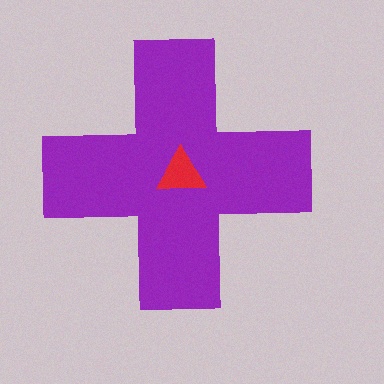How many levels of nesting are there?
2.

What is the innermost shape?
The red triangle.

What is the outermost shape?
The purple cross.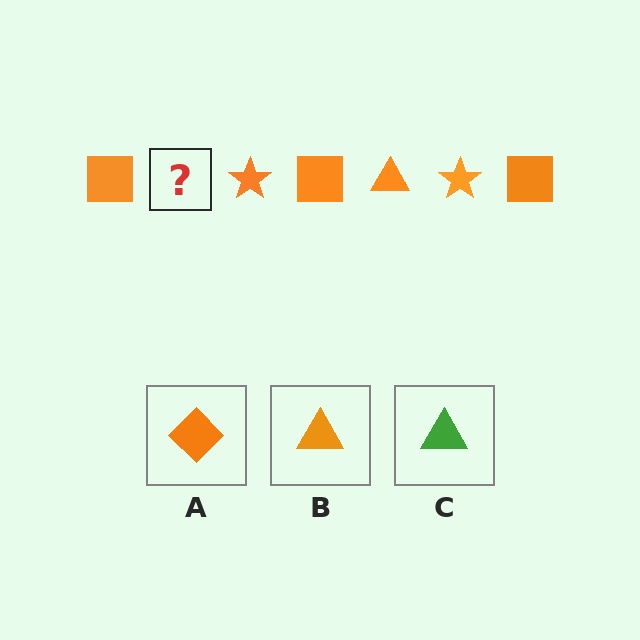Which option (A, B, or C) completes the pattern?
B.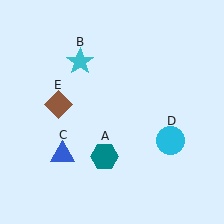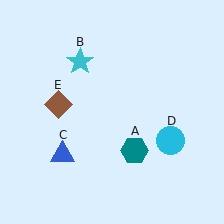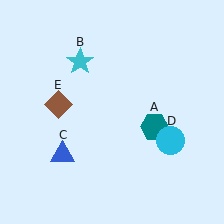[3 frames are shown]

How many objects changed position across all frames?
1 object changed position: teal hexagon (object A).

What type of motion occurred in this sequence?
The teal hexagon (object A) rotated counterclockwise around the center of the scene.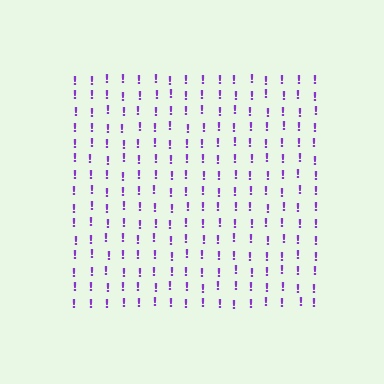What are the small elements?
The small elements are exclamation marks.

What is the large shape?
The large shape is a square.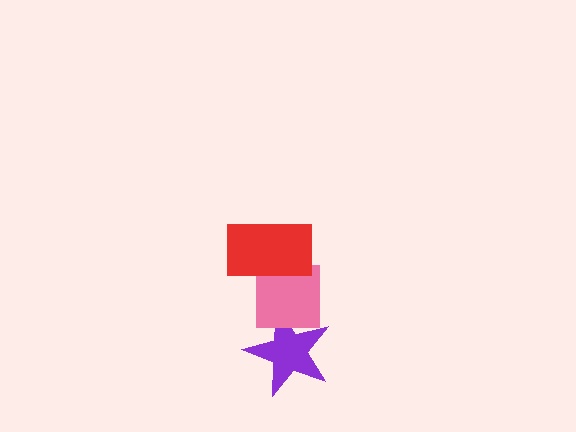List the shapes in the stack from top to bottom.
From top to bottom: the red rectangle, the pink square, the purple star.